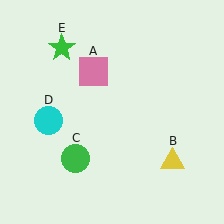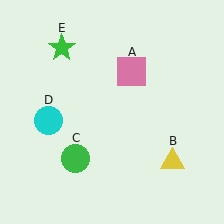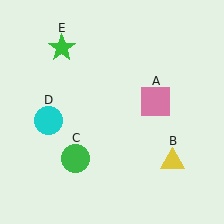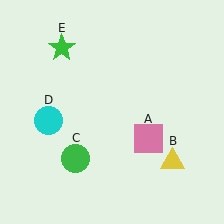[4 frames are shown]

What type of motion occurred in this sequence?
The pink square (object A) rotated clockwise around the center of the scene.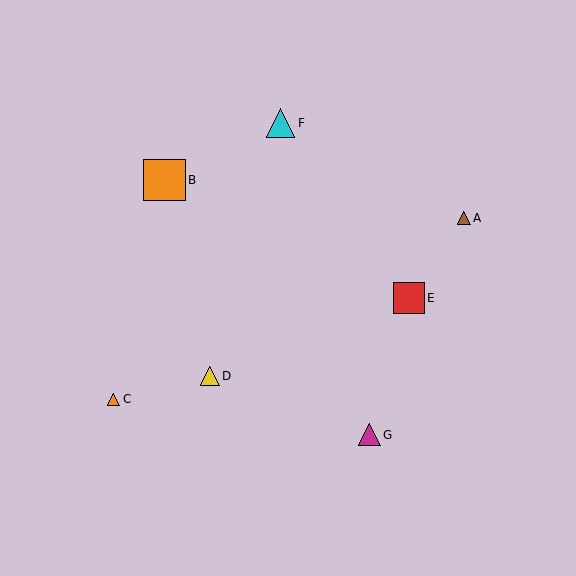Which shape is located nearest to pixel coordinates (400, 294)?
The red square (labeled E) at (409, 298) is nearest to that location.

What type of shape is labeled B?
Shape B is an orange square.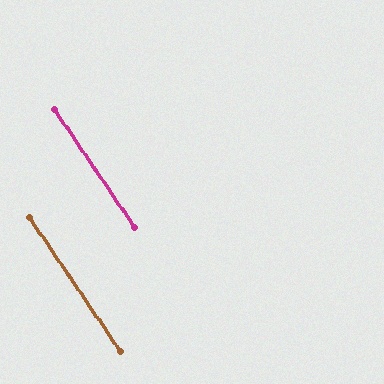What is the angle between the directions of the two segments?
Approximately 0 degrees.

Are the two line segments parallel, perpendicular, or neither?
Parallel — their directions differ by only 0.2°.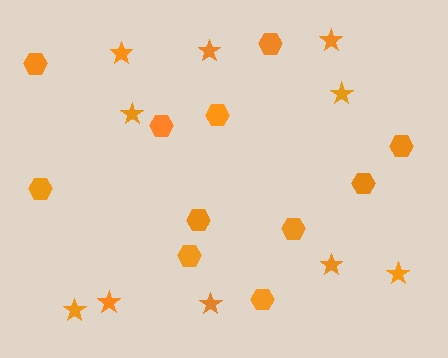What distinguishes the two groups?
There are 2 groups: one group of hexagons (11) and one group of stars (10).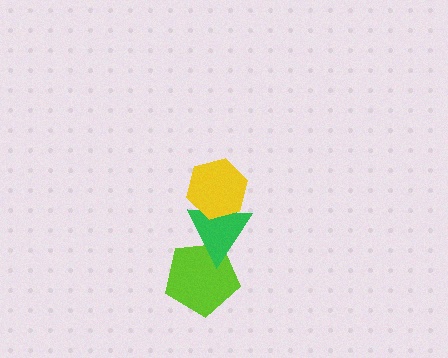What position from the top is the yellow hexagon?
The yellow hexagon is 1st from the top.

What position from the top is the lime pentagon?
The lime pentagon is 3rd from the top.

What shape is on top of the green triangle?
The yellow hexagon is on top of the green triangle.